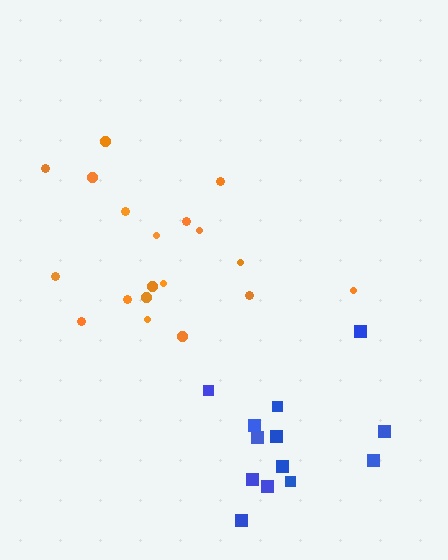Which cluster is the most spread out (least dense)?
Blue.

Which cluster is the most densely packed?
Orange.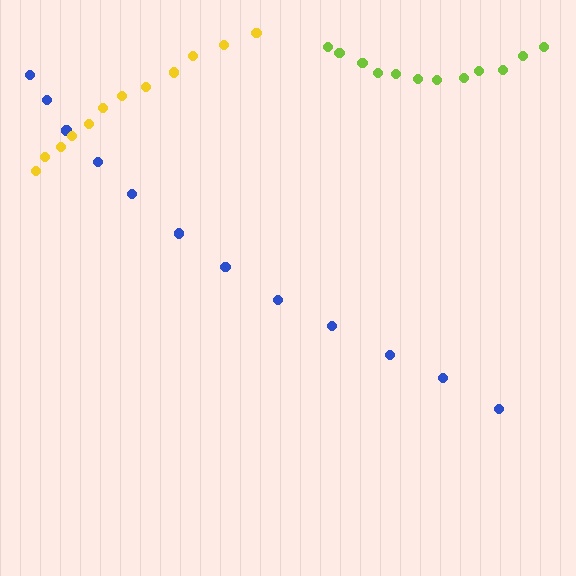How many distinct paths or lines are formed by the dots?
There are 3 distinct paths.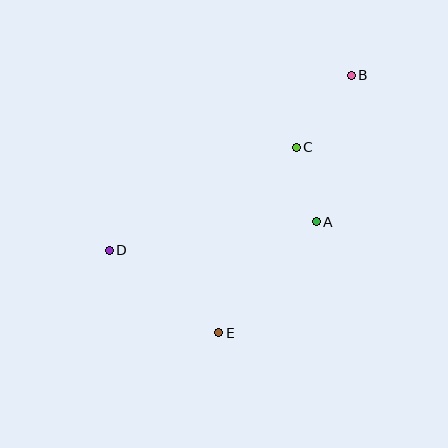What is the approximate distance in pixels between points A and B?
The distance between A and B is approximately 150 pixels.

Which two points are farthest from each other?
Points B and D are farthest from each other.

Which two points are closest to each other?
Points A and C are closest to each other.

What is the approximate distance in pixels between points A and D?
The distance between A and D is approximately 209 pixels.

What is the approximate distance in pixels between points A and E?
The distance between A and E is approximately 148 pixels.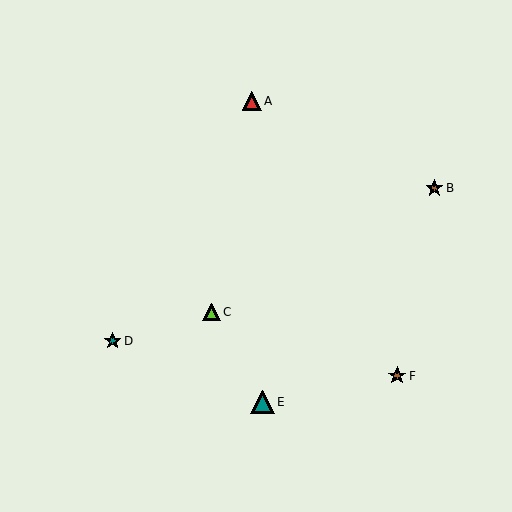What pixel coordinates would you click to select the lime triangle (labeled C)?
Click at (211, 312) to select the lime triangle C.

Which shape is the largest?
The teal triangle (labeled E) is the largest.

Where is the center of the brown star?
The center of the brown star is at (397, 376).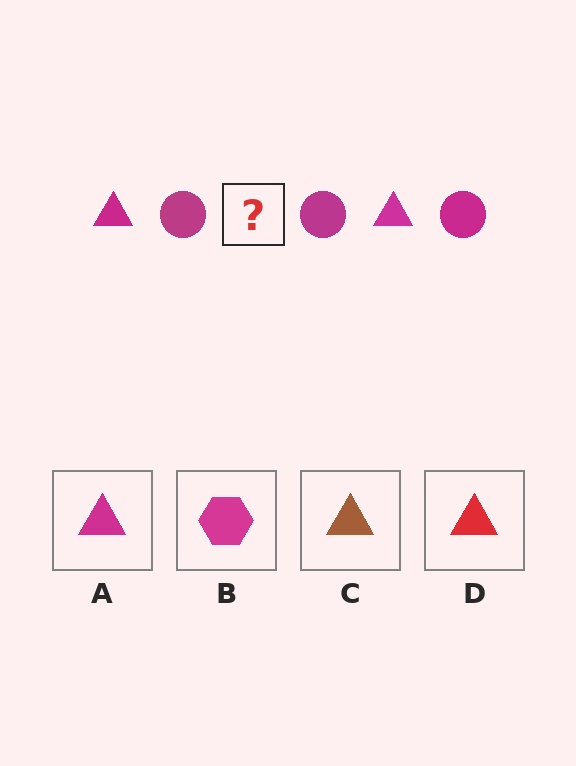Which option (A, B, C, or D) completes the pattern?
A.